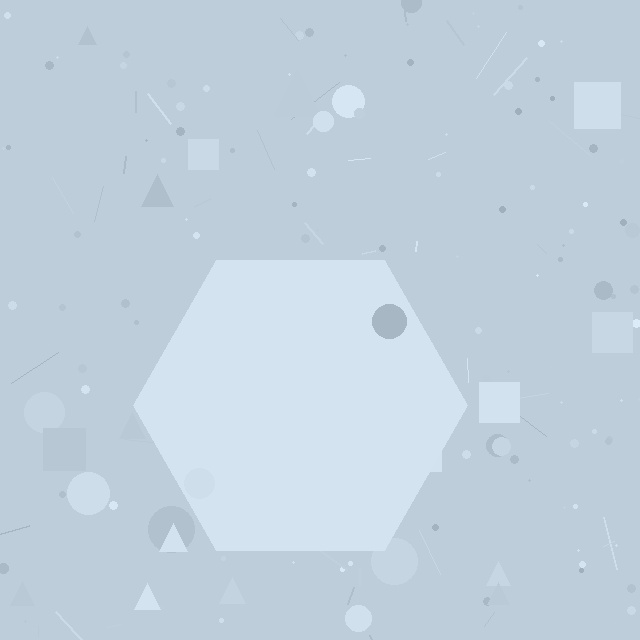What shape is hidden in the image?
A hexagon is hidden in the image.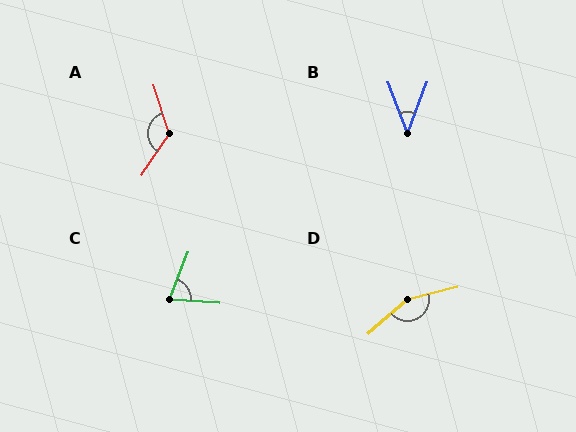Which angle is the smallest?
B, at approximately 42 degrees.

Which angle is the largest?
D, at approximately 153 degrees.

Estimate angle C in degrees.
Approximately 72 degrees.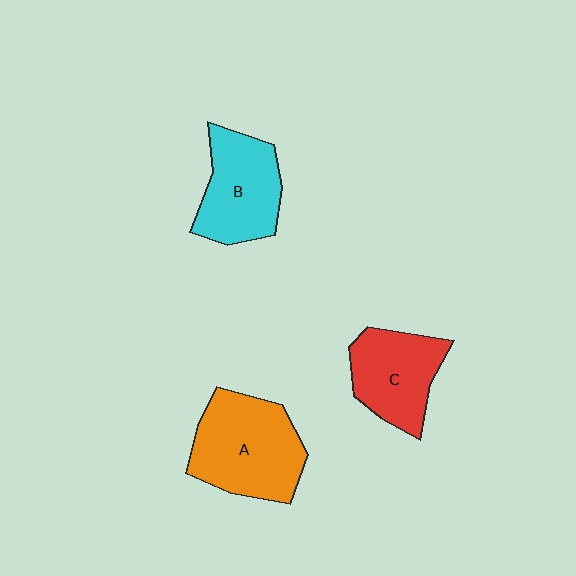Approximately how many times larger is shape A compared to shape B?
Approximately 1.2 times.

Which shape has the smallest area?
Shape C (red).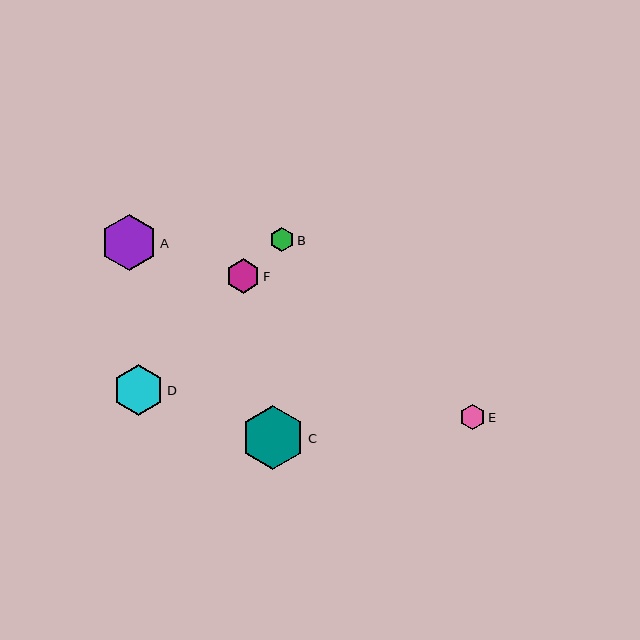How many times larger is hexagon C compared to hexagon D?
Hexagon C is approximately 1.3 times the size of hexagon D.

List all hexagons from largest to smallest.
From largest to smallest: C, A, D, F, E, B.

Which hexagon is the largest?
Hexagon C is the largest with a size of approximately 64 pixels.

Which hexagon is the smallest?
Hexagon B is the smallest with a size of approximately 24 pixels.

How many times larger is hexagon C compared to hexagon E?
Hexagon C is approximately 2.6 times the size of hexagon E.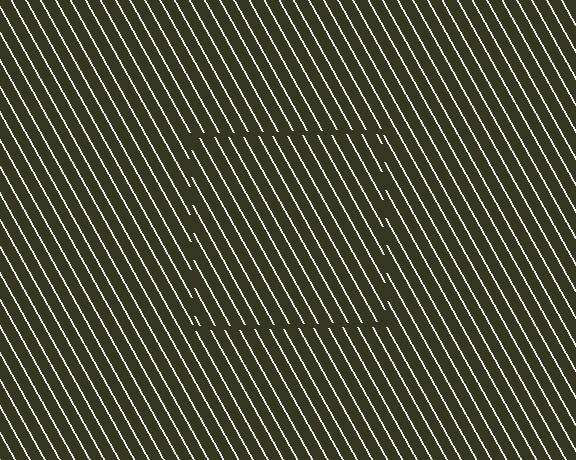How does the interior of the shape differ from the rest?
The interior of the shape contains the same grating, shifted by half a period — the contour is defined by the phase discontinuity where line-ends from the inner and outer gratings abut.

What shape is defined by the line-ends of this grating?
An illusory square. The interior of the shape contains the same grating, shifted by half a period — the contour is defined by the phase discontinuity where line-ends from the inner and outer gratings abut.